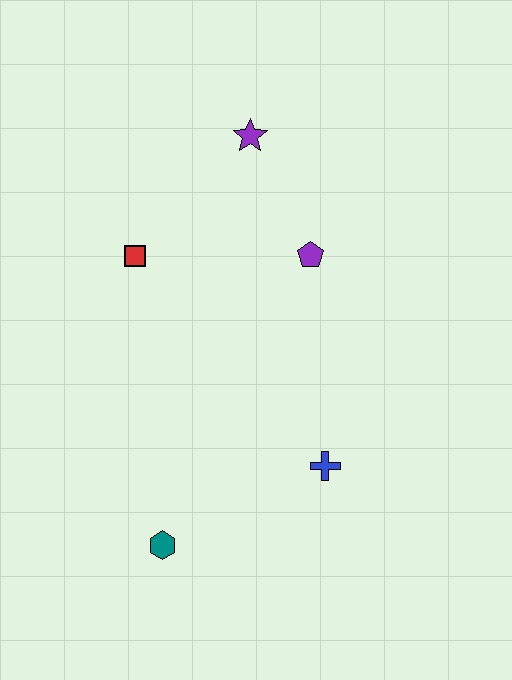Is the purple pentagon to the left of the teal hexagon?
No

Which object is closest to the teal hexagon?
The blue cross is closest to the teal hexagon.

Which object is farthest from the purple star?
The teal hexagon is farthest from the purple star.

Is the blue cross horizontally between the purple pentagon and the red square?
No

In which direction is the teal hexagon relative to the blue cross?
The teal hexagon is to the left of the blue cross.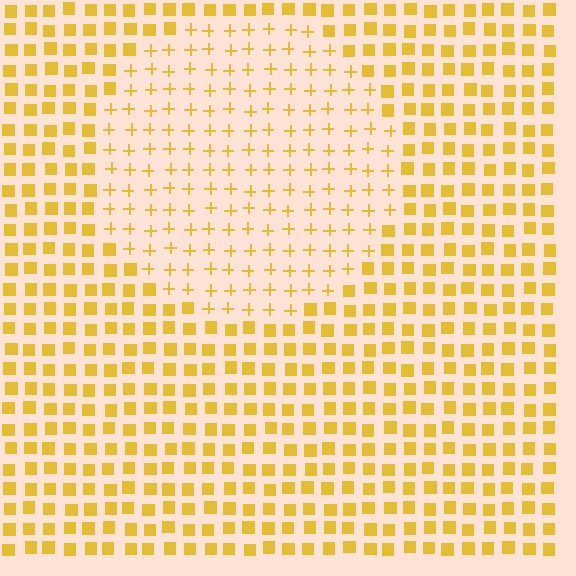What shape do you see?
I see a circle.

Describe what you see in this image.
The image is filled with small yellow elements arranged in a uniform grid. A circle-shaped region contains plus signs, while the surrounding area contains squares. The boundary is defined purely by the change in element shape.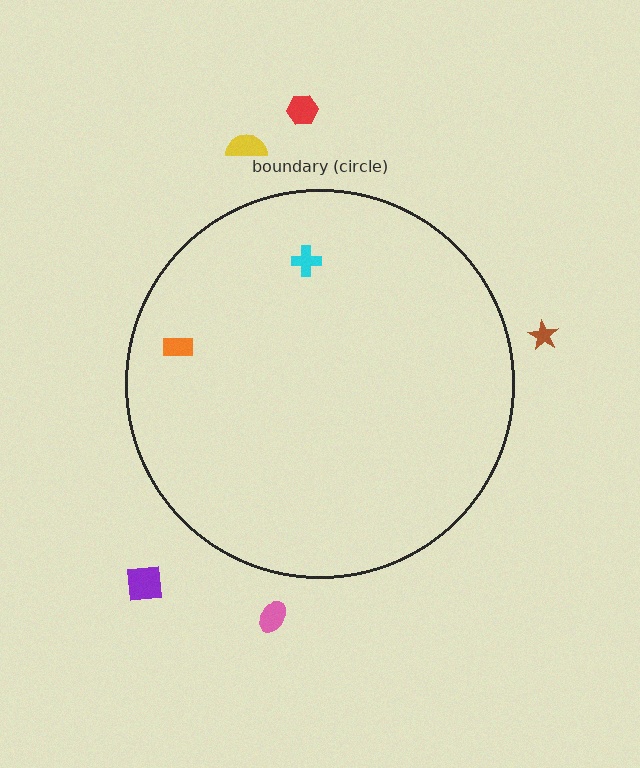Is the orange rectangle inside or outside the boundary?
Inside.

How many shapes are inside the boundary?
2 inside, 5 outside.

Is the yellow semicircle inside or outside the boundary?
Outside.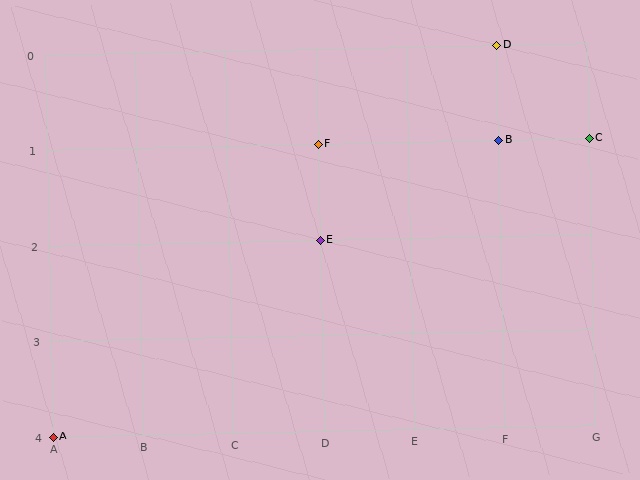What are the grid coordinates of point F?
Point F is at grid coordinates (D, 1).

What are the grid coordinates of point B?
Point B is at grid coordinates (F, 1).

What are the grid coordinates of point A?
Point A is at grid coordinates (A, 4).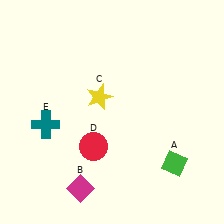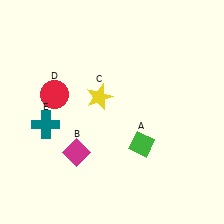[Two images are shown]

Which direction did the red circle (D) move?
The red circle (D) moved up.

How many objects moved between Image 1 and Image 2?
3 objects moved between the two images.